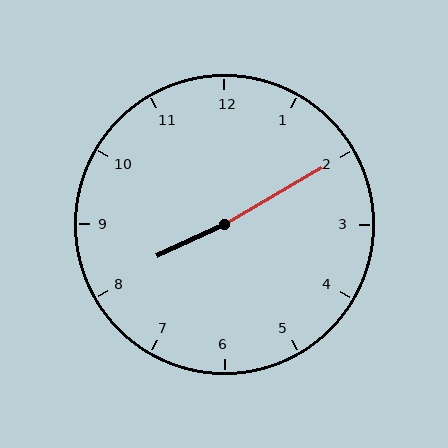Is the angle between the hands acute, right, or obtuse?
It is obtuse.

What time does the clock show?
8:10.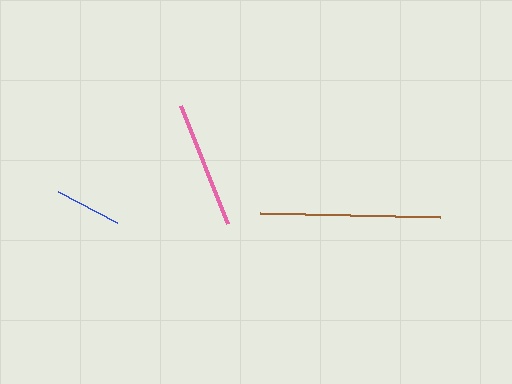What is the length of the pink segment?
The pink segment is approximately 127 pixels long.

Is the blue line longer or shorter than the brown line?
The brown line is longer than the blue line.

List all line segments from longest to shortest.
From longest to shortest: brown, pink, blue.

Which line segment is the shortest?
The blue line is the shortest at approximately 67 pixels.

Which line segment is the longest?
The brown line is the longest at approximately 180 pixels.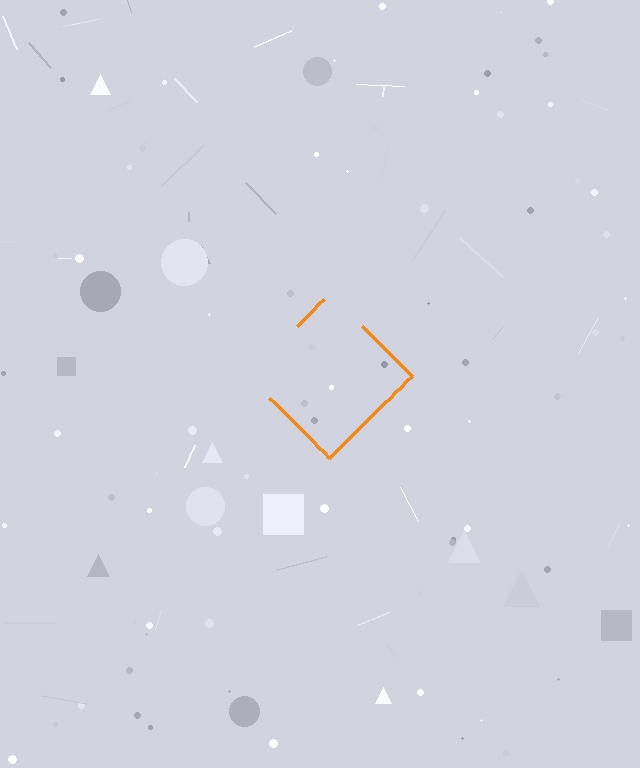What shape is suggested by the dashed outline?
The dashed outline suggests a diamond.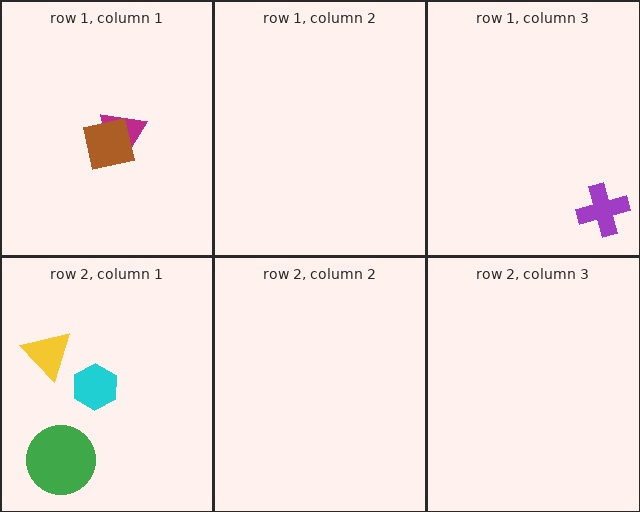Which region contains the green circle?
The row 2, column 1 region.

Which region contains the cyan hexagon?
The row 2, column 1 region.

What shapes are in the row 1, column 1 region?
The magenta trapezoid, the brown square.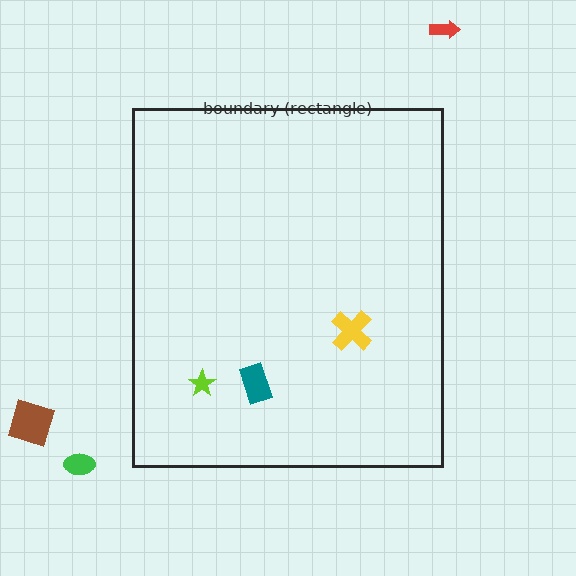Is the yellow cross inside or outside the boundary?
Inside.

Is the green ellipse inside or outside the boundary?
Outside.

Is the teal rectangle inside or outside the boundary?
Inside.